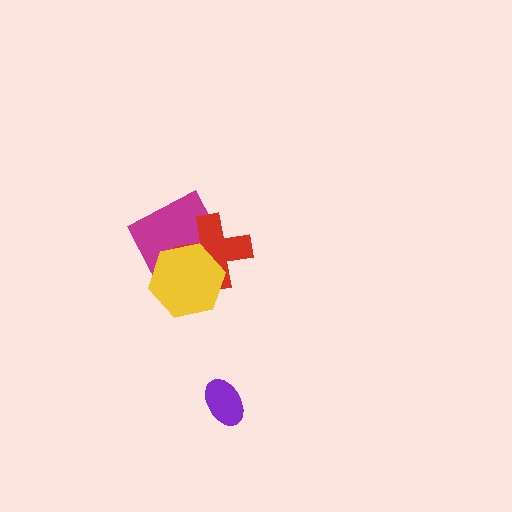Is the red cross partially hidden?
Yes, it is partially covered by another shape.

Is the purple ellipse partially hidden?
No, no other shape covers it.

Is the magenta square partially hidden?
Yes, it is partially covered by another shape.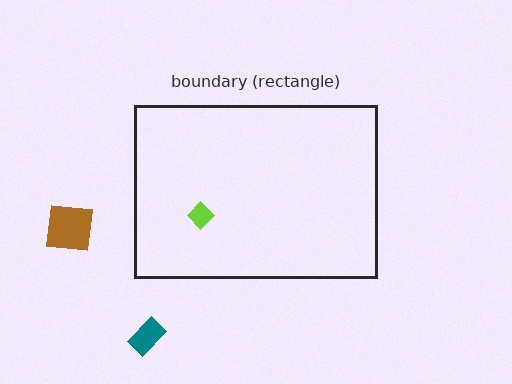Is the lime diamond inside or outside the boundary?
Inside.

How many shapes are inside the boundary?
1 inside, 2 outside.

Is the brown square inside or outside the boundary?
Outside.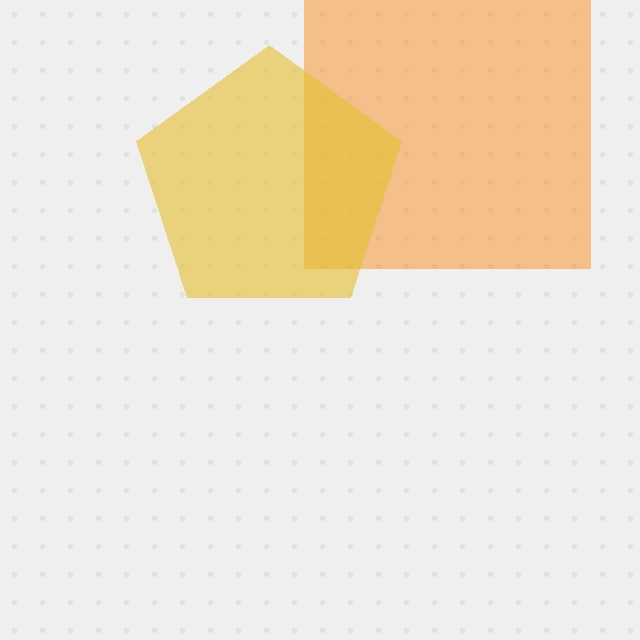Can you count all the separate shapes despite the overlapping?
Yes, there are 2 separate shapes.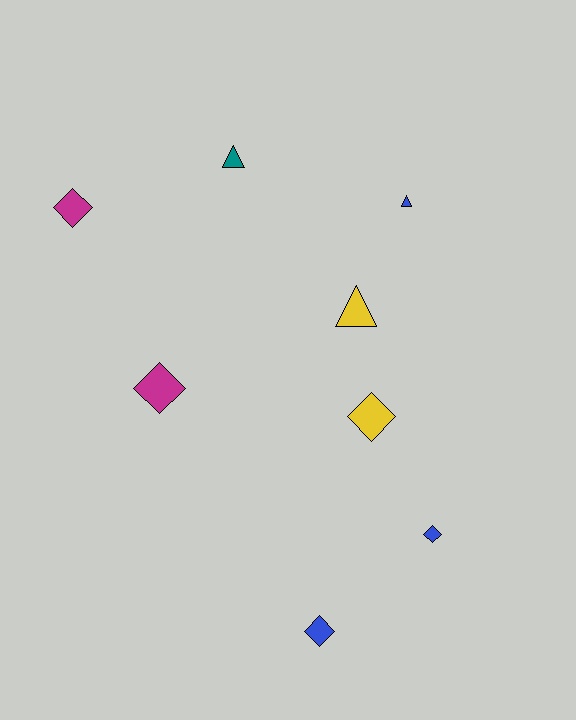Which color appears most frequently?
Blue, with 3 objects.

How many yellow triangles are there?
There is 1 yellow triangle.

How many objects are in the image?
There are 8 objects.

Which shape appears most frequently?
Diamond, with 5 objects.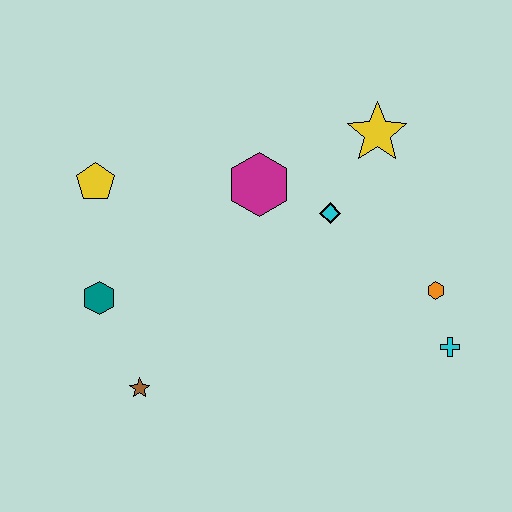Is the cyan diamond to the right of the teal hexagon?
Yes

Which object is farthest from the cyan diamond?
The brown star is farthest from the cyan diamond.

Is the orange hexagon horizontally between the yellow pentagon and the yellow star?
No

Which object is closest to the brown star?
The teal hexagon is closest to the brown star.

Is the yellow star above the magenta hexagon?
Yes